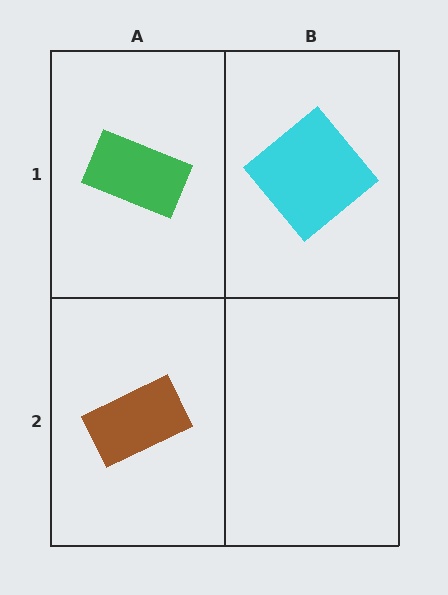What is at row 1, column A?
A green rectangle.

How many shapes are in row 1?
2 shapes.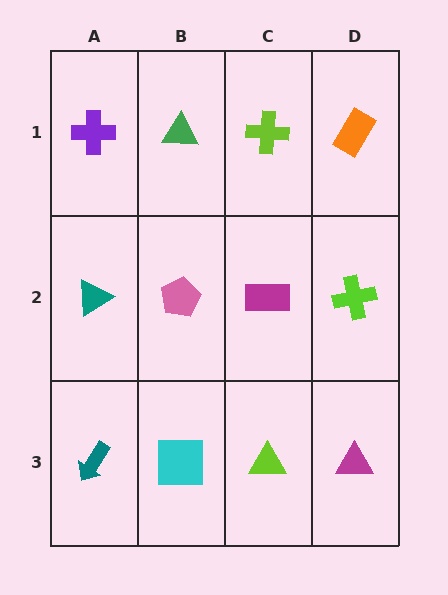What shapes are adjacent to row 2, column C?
A lime cross (row 1, column C), a lime triangle (row 3, column C), a pink pentagon (row 2, column B), a lime cross (row 2, column D).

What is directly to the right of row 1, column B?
A lime cross.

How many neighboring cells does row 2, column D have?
3.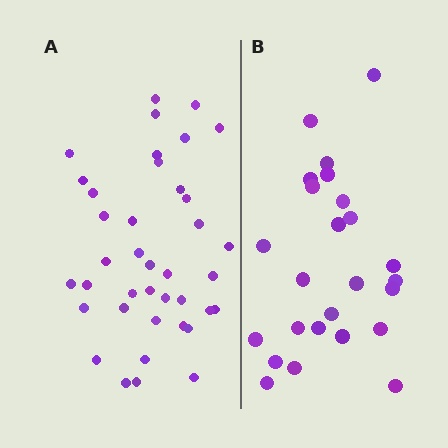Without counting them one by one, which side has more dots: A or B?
Region A (the left region) has more dots.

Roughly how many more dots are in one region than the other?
Region A has approximately 15 more dots than region B.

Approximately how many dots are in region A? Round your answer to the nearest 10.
About 40 dots. (The exact count is 39, which rounds to 40.)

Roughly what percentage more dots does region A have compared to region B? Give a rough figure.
About 55% more.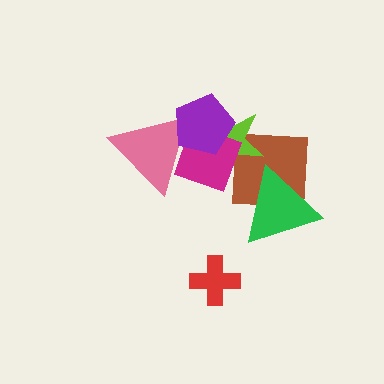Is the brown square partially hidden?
Yes, it is partially covered by another shape.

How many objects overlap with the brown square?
2 objects overlap with the brown square.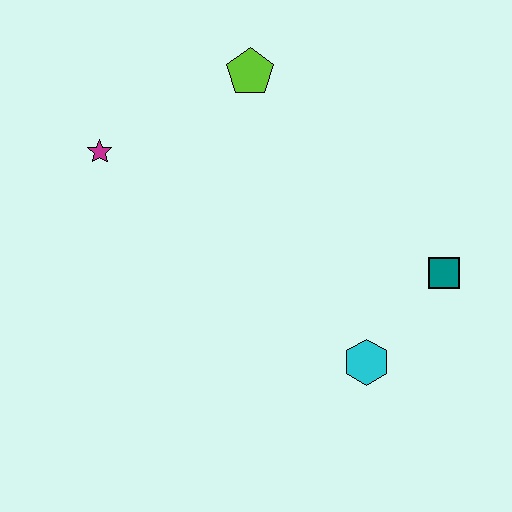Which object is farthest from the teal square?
The magenta star is farthest from the teal square.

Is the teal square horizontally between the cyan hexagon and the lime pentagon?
No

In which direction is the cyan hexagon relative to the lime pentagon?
The cyan hexagon is below the lime pentagon.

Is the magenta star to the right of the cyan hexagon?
No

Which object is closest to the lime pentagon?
The magenta star is closest to the lime pentagon.